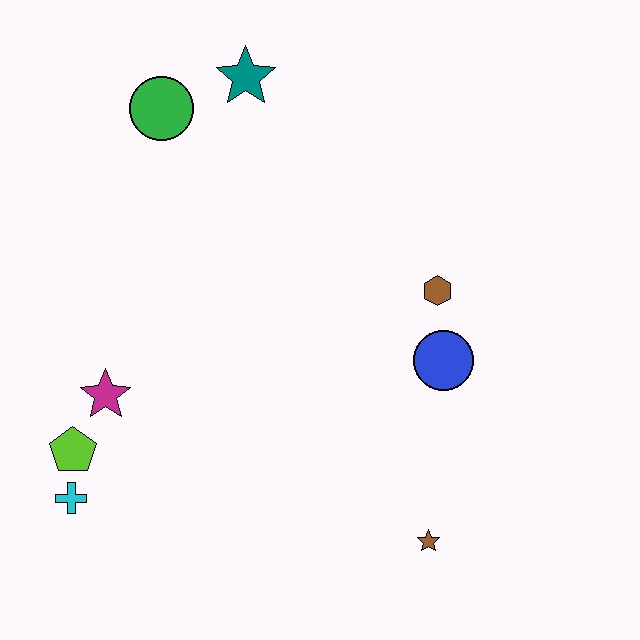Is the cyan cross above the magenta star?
No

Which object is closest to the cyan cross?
The lime pentagon is closest to the cyan cross.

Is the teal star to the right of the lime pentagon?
Yes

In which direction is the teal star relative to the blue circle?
The teal star is above the blue circle.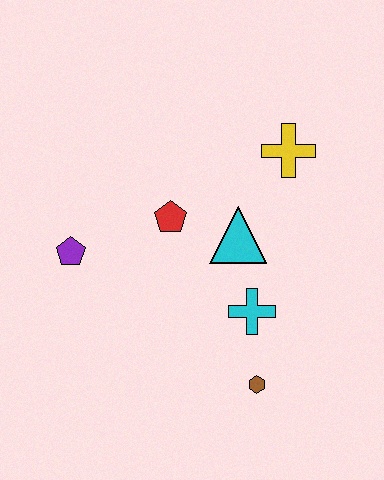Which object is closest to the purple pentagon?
The red pentagon is closest to the purple pentagon.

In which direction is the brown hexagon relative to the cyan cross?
The brown hexagon is below the cyan cross.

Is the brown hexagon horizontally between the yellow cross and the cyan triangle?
Yes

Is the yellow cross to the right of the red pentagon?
Yes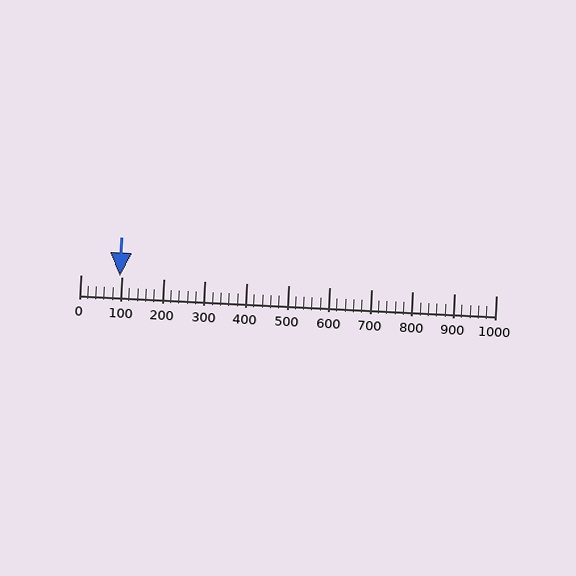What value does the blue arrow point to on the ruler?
The blue arrow points to approximately 95.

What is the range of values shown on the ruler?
The ruler shows values from 0 to 1000.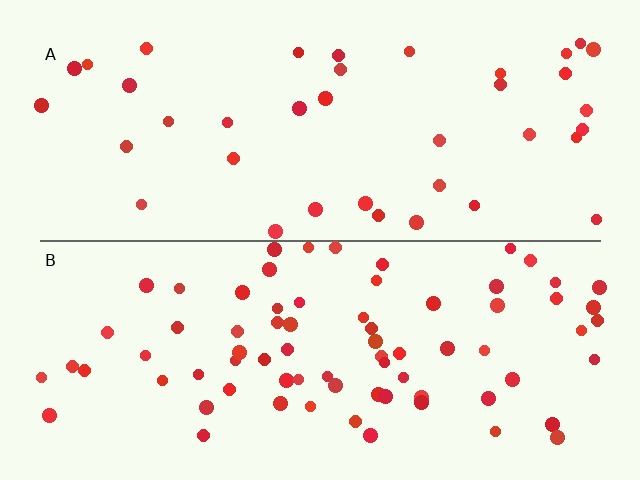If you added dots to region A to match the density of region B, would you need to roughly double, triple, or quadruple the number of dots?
Approximately double.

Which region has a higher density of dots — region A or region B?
B (the bottom).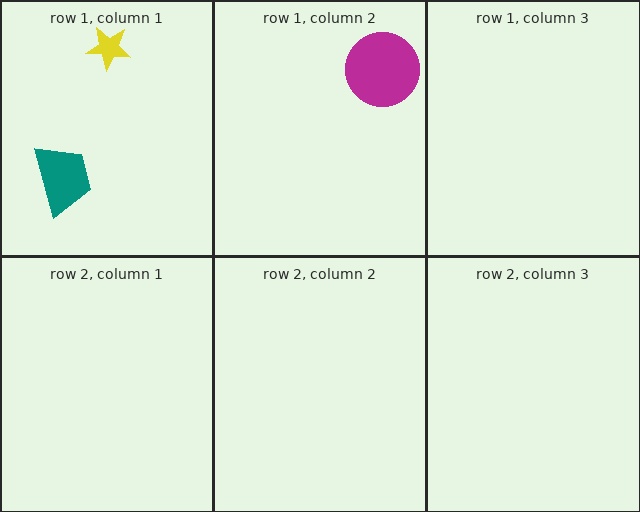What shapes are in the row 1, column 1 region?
The yellow star, the teal trapezoid.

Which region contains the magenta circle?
The row 1, column 2 region.